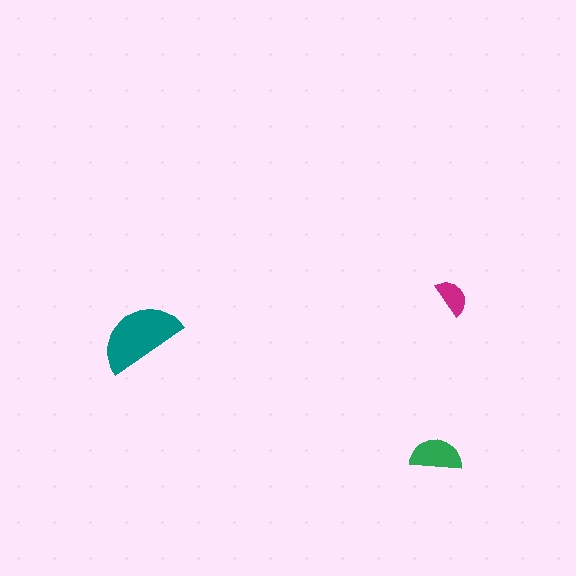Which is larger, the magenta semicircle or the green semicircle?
The green one.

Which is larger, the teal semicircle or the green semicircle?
The teal one.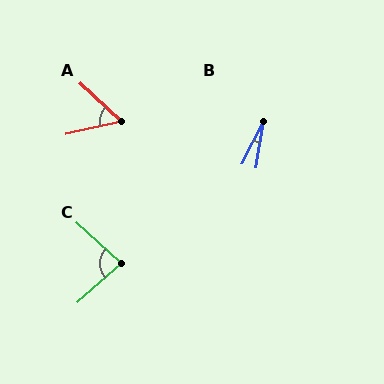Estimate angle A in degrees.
Approximately 55 degrees.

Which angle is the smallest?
B, at approximately 18 degrees.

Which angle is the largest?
C, at approximately 84 degrees.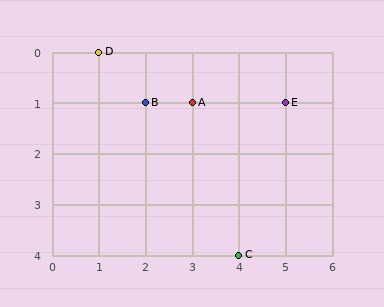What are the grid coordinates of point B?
Point B is at grid coordinates (2, 1).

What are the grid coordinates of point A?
Point A is at grid coordinates (3, 1).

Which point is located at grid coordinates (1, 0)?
Point D is at (1, 0).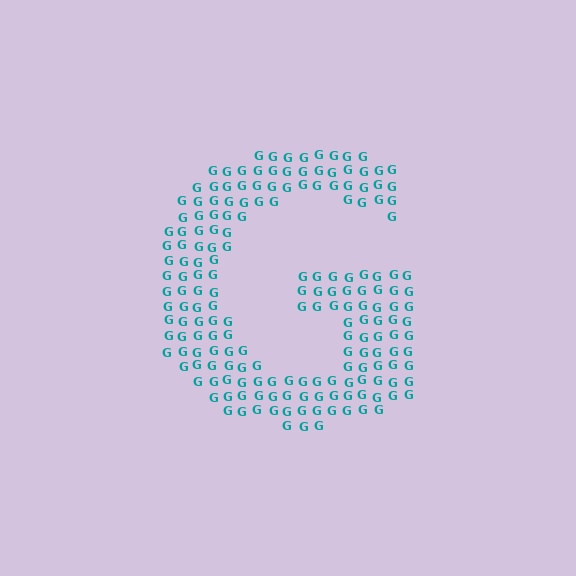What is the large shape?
The large shape is the letter G.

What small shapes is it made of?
It is made of small letter G's.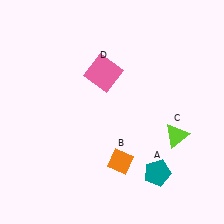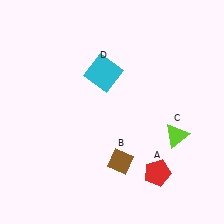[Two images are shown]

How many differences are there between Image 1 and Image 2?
There are 3 differences between the two images.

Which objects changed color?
A changed from teal to red. B changed from orange to brown. D changed from pink to cyan.